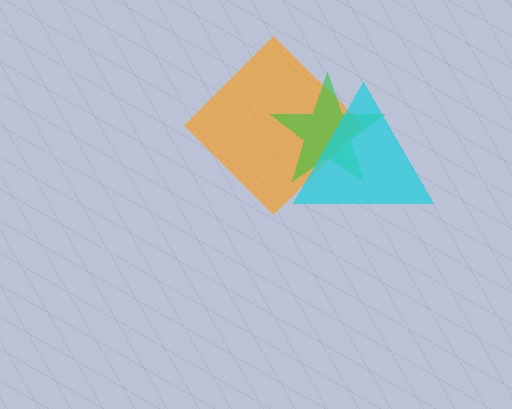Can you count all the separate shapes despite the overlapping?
Yes, there are 3 separate shapes.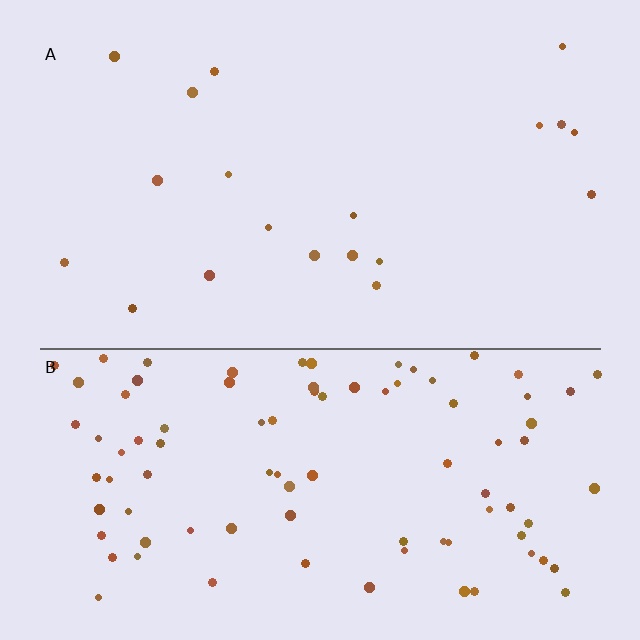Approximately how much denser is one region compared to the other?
Approximately 4.7× — region B over region A.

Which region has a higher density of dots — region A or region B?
B (the bottom).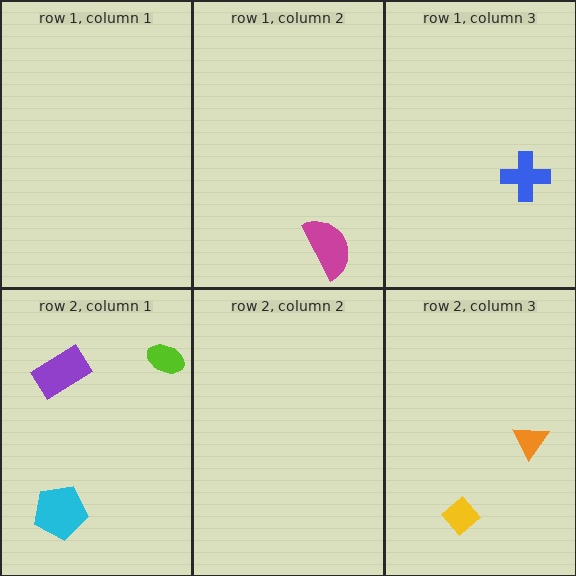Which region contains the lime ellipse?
The row 2, column 1 region.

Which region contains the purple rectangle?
The row 2, column 1 region.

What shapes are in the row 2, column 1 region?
The purple rectangle, the lime ellipse, the cyan pentagon.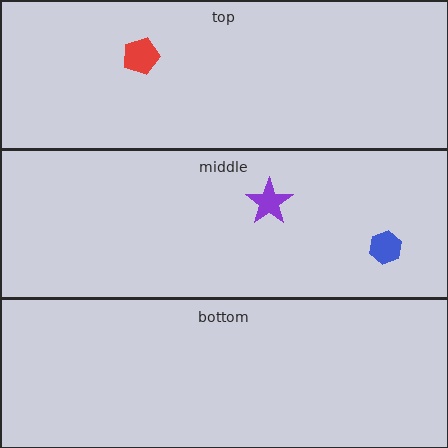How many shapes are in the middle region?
2.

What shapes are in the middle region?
The purple star, the blue hexagon.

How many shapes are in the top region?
1.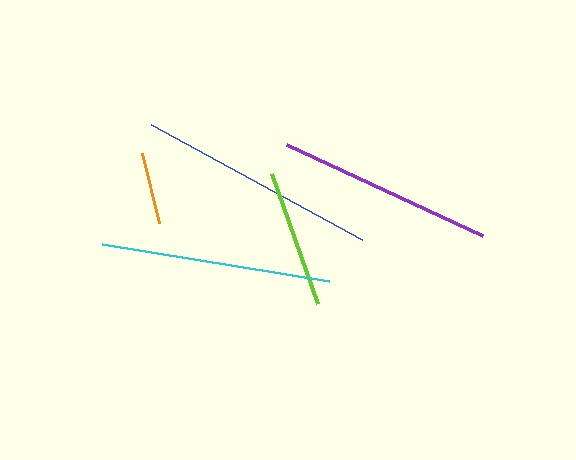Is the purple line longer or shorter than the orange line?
The purple line is longer than the orange line.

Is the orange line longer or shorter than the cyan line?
The cyan line is longer than the orange line.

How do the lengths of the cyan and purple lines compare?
The cyan and purple lines are approximately the same length.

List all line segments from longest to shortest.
From longest to shortest: blue, cyan, purple, lime, orange.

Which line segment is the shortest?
The orange line is the shortest at approximately 72 pixels.